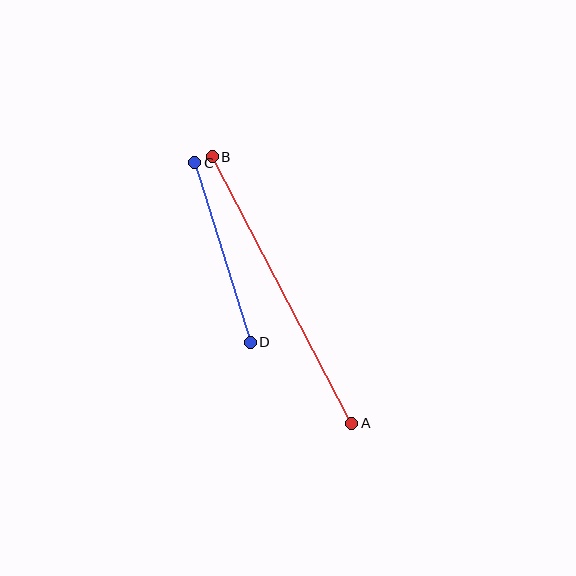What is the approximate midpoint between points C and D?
The midpoint is at approximately (223, 253) pixels.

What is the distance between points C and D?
The distance is approximately 188 pixels.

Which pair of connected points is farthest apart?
Points A and B are farthest apart.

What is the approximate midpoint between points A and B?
The midpoint is at approximately (282, 290) pixels.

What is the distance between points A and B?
The distance is approximately 301 pixels.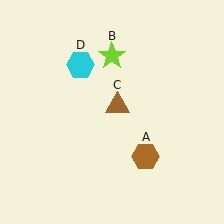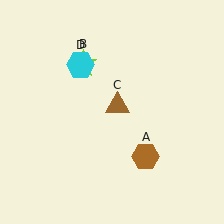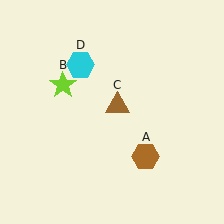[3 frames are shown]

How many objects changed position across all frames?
1 object changed position: lime star (object B).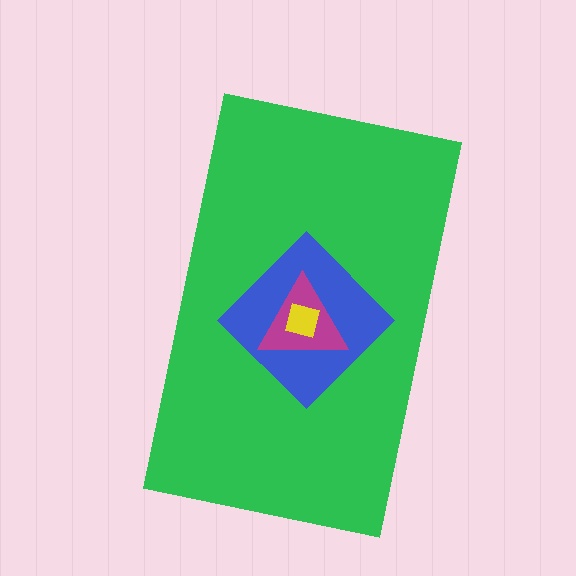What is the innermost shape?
The yellow square.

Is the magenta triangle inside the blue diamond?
Yes.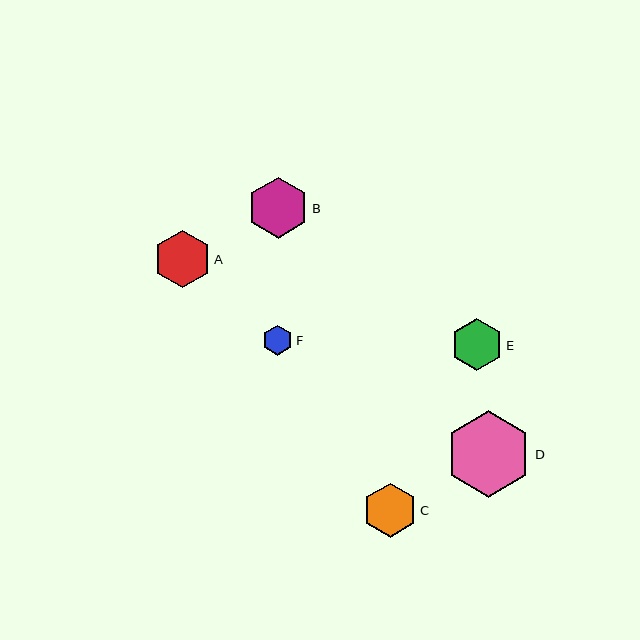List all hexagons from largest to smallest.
From largest to smallest: D, B, A, C, E, F.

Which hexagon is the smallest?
Hexagon F is the smallest with a size of approximately 30 pixels.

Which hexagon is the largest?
Hexagon D is the largest with a size of approximately 87 pixels.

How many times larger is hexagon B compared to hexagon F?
Hexagon B is approximately 2.1 times the size of hexagon F.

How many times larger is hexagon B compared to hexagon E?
Hexagon B is approximately 1.2 times the size of hexagon E.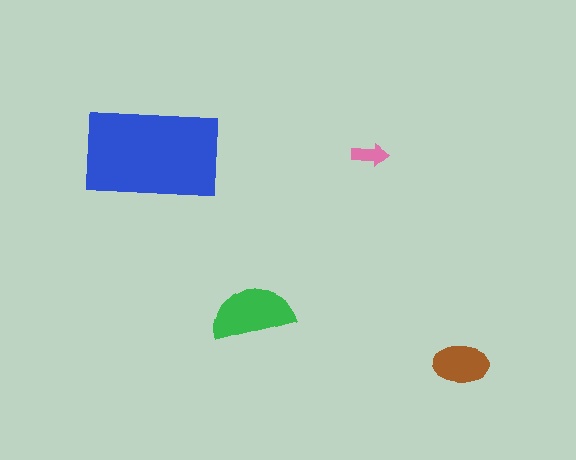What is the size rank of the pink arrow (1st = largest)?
4th.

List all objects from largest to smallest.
The blue rectangle, the green semicircle, the brown ellipse, the pink arrow.